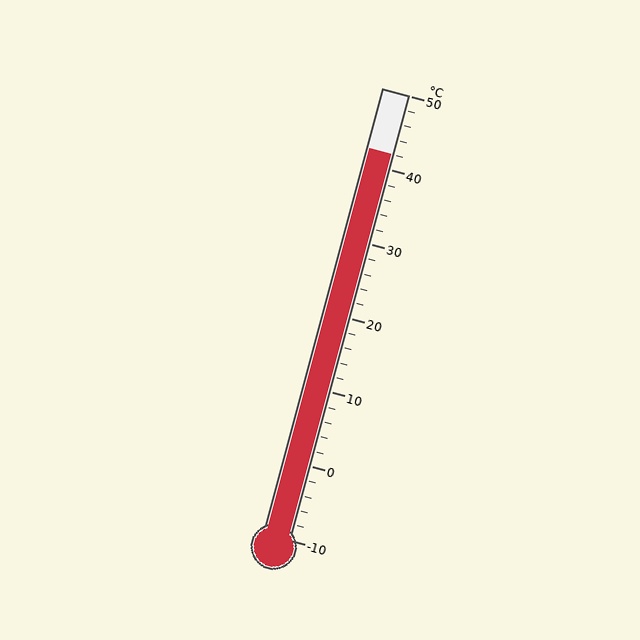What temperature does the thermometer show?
The thermometer shows approximately 42°C.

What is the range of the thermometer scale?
The thermometer scale ranges from -10°C to 50°C.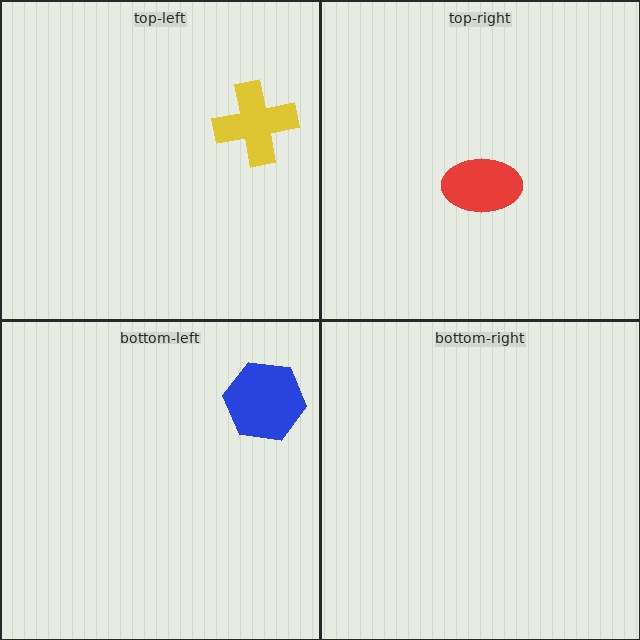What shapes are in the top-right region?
The red ellipse.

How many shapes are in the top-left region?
1.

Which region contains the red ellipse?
The top-right region.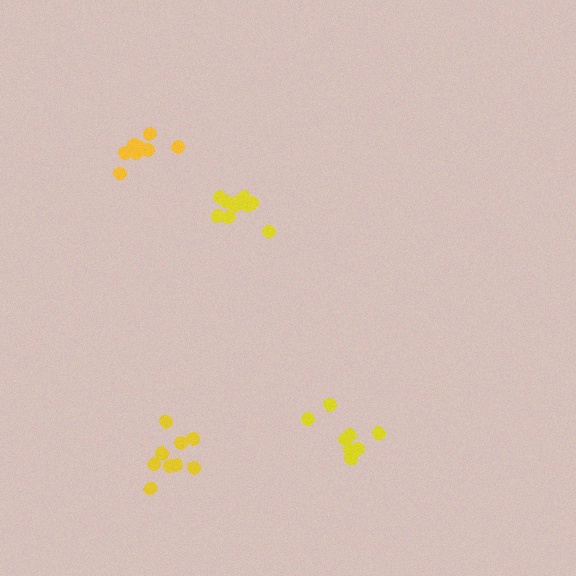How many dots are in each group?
Group 1: 9 dots, Group 2: 11 dots, Group 3: 8 dots, Group 4: 8 dots (36 total).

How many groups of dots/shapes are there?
There are 4 groups.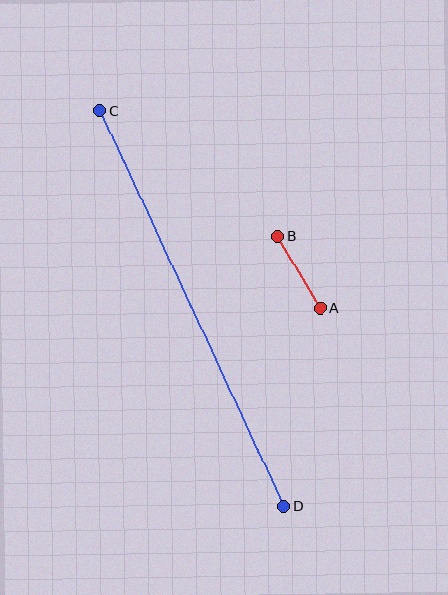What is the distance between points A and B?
The distance is approximately 84 pixels.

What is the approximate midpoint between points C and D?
The midpoint is at approximately (192, 309) pixels.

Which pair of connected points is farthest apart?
Points C and D are farthest apart.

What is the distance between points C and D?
The distance is approximately 436 pixels.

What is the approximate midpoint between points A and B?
The midpoint is at approximately (299, 273) pixels.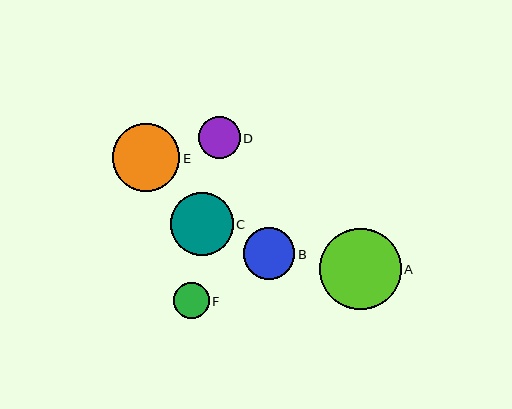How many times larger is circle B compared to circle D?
Circle B is approximately 1.2 times the size of circle D.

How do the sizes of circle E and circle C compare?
Circle E and circle C are approximately the same size.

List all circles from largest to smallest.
From largest to smallest: A, E, C, B, D, F.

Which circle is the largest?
Circle A is the largest with a size of approximately 82 pixels.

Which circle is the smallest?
Circle F is the smallest with a size of approximately 35 pixels.